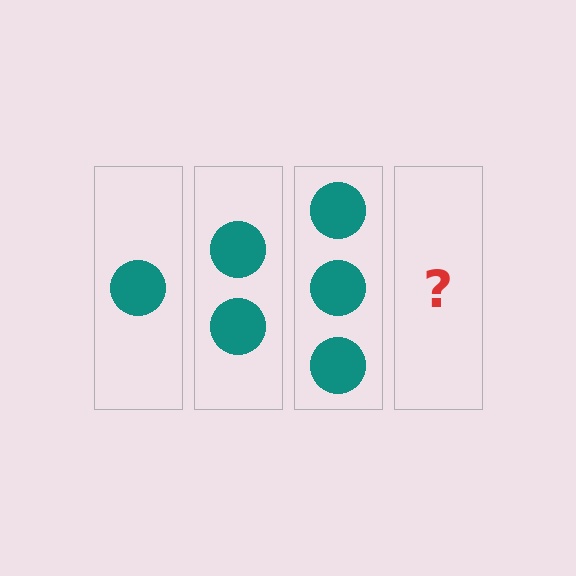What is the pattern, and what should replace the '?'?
The pattern is that each step adds one more circle. The '?' should be 4 circles.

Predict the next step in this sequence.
The next step is 4 circles.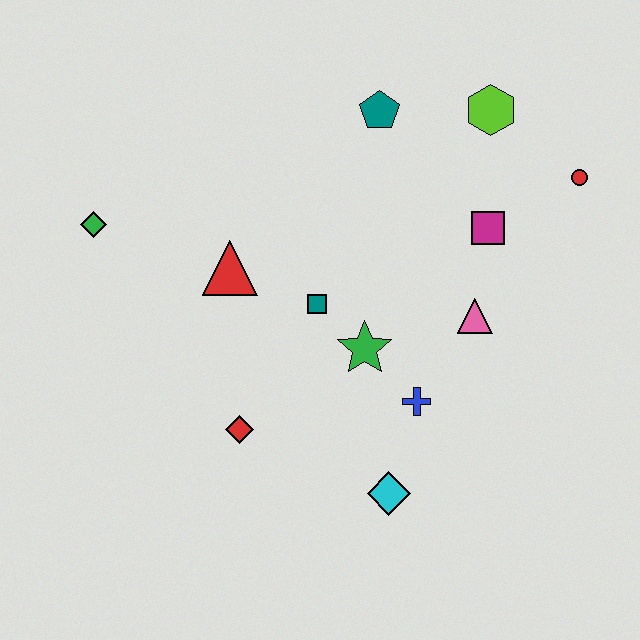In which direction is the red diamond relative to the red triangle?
The red diamond is below the red triangle.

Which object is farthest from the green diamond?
The red circle is farthest from the green diamond.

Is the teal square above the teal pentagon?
No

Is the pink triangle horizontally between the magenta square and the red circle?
No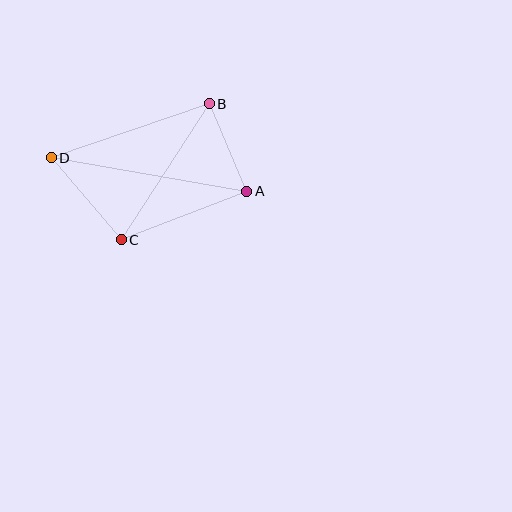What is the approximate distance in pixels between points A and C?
The distance between A and C is approximately 135 pixels.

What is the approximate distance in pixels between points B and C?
The distance between B and C is approximately 162 pixels.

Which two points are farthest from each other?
Points A and D are farthest from each other.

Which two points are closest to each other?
Points A and B are closest to each other.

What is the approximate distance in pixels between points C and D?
The distance between C and D is approximately 108 pixels.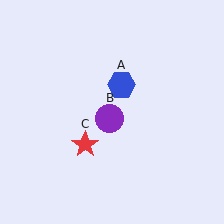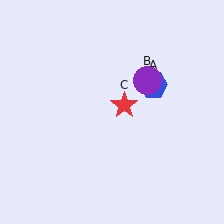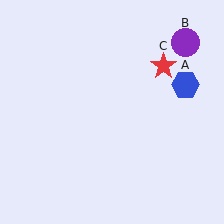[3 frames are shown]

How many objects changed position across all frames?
3 objects changed position: blue hexagon (object A), purple circle (object B), red star (object C).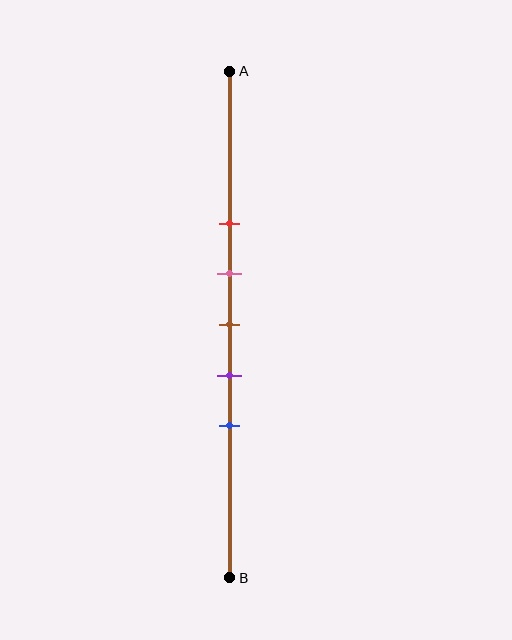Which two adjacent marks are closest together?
The pink and brown marks are the closest adjacent pair.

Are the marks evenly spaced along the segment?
Yes, the marks are approximately evenly spaced.